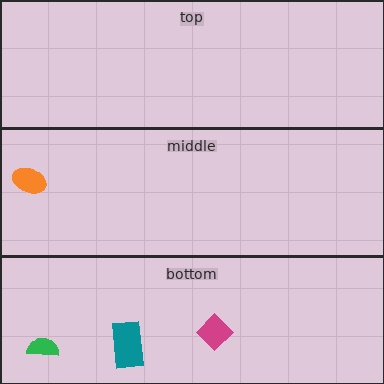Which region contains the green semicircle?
The bottom region.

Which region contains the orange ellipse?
The middle region.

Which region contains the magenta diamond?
The bottom region.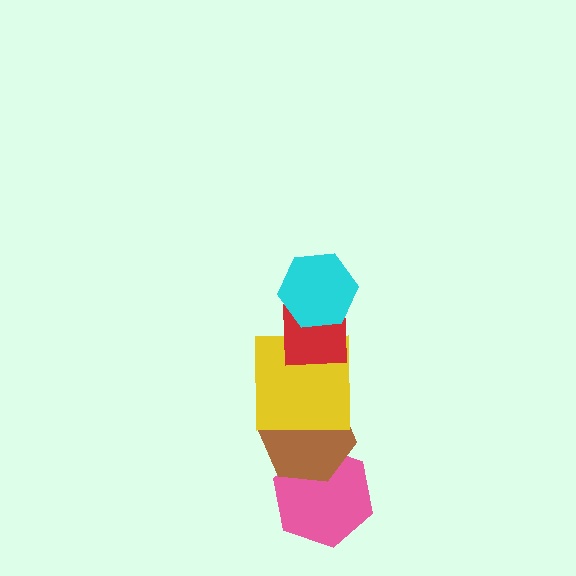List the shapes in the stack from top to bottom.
From top to bottom: the cyan hexagon, the red square, the yellow square, the brown hexagon, the pink hexagon.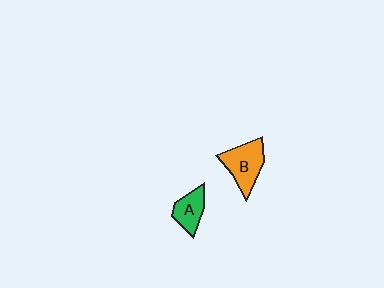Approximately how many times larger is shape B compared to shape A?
Approximately 1.5 times.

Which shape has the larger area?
Shape B (orange).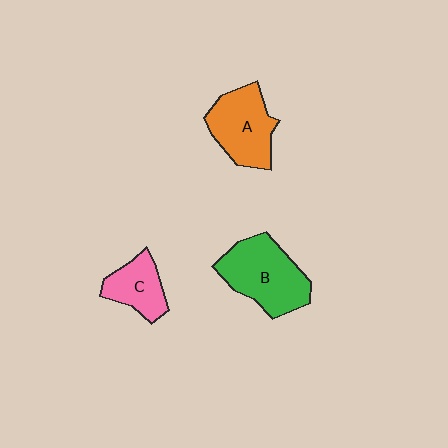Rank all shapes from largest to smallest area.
From largest to smallest: B (green), A (orange), C (pink).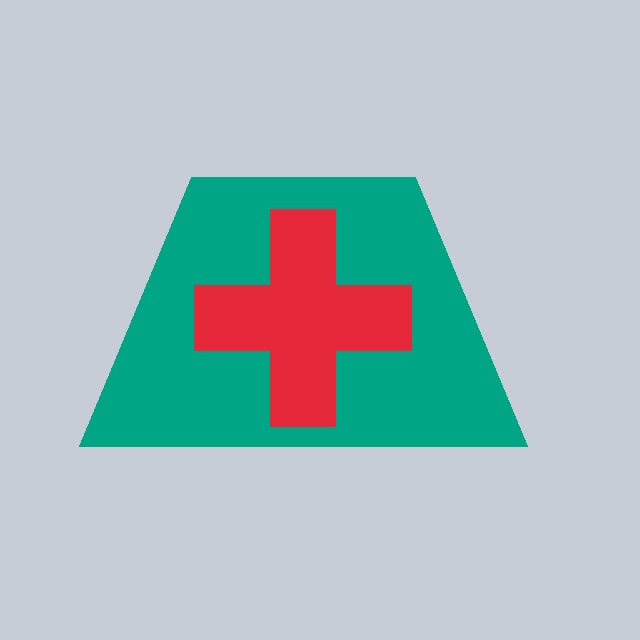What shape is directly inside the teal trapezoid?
The red cross.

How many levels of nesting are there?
2.